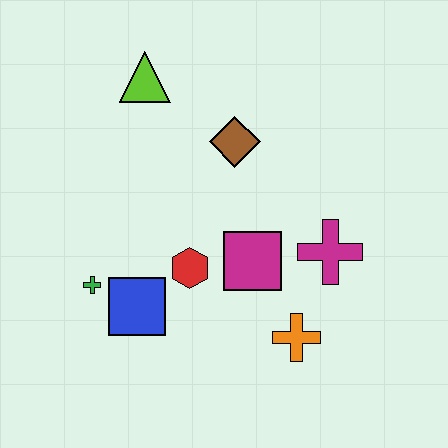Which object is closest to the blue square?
The green cross is closest to the blue square.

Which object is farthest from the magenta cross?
The lime triangle is farthest from the magenta cross.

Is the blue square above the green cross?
No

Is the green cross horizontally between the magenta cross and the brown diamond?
No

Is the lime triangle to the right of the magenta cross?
No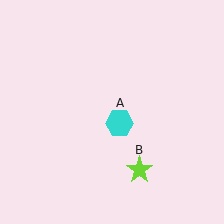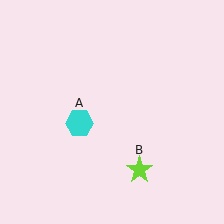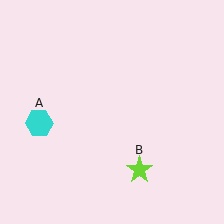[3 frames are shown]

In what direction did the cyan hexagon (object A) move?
The cyan hexagon (object A) moved left.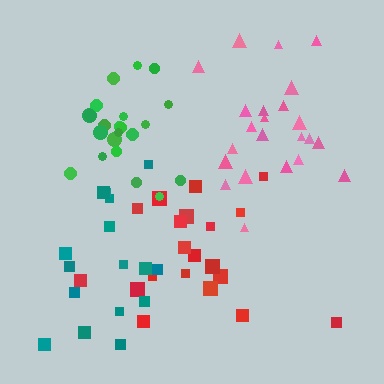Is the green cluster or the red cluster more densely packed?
Green.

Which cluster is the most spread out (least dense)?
Teal.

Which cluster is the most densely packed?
Green.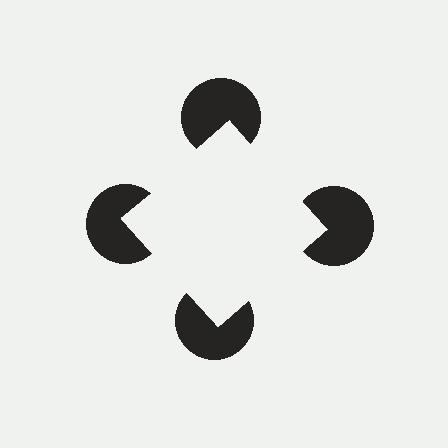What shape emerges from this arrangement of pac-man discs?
An illusory square — its edges are inferred from the aligned wedge cuts in the pac-man discs, not physically drawn.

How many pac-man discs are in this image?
There are 4 — one at each vertex of the illusory square.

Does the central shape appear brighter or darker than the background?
It typically appears slightly brighter than the background, even though no actual brightness change is drawn.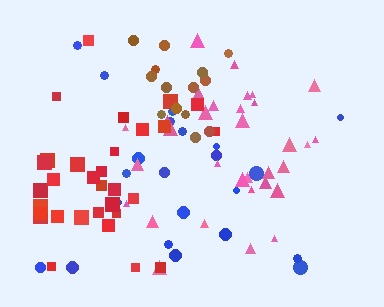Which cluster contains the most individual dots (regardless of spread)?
Pink (32).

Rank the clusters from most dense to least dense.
brown, pink, red, blue.